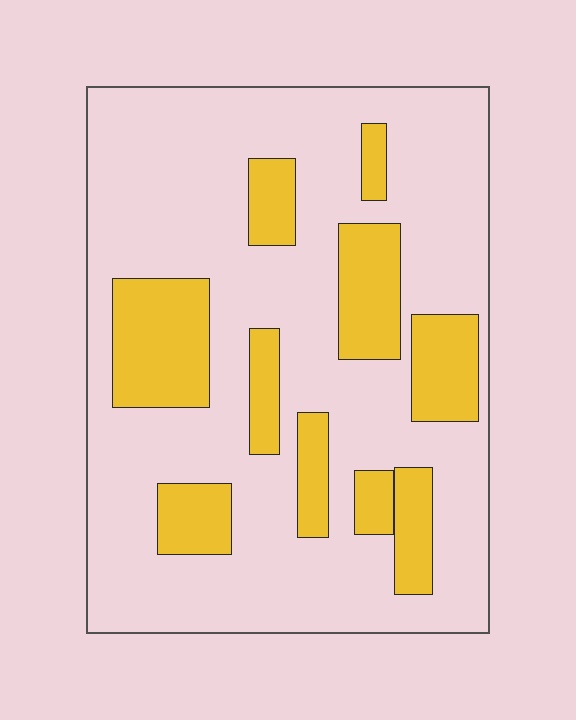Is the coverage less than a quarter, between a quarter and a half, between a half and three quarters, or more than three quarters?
Between a quarter and a half.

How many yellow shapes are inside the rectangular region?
10.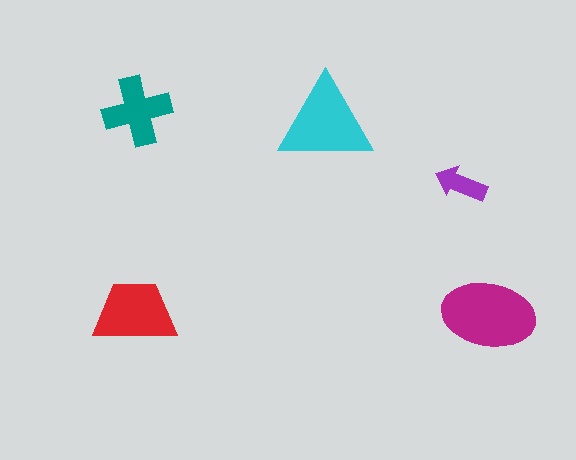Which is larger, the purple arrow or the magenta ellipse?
The magenta ellipse.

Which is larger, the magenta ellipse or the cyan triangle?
The magenta ellipse.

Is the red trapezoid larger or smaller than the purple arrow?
Larger.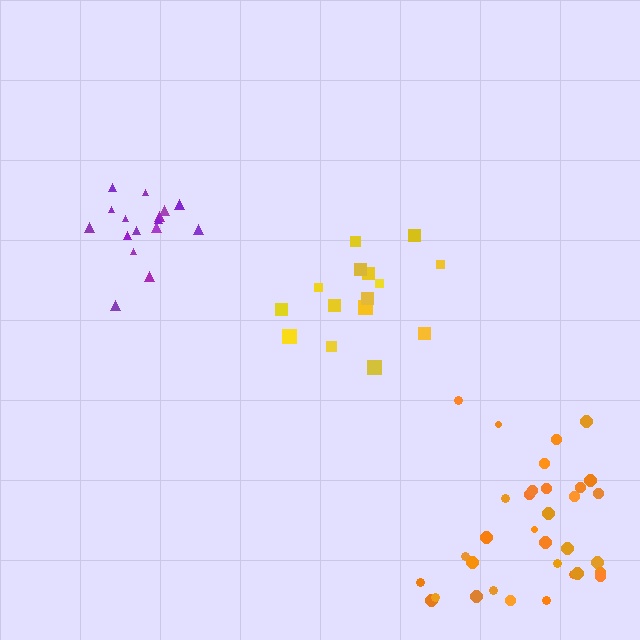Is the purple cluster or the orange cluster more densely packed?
Purple.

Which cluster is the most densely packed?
Purple.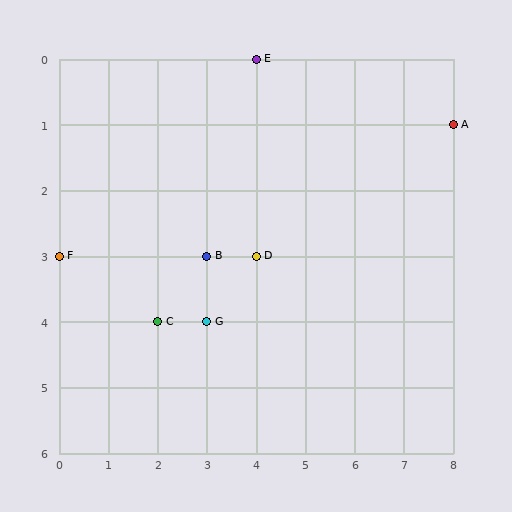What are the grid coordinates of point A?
Point A is at grid coordinates (8, 1).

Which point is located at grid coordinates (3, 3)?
Point B is at (3, 3).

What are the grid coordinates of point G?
Point G is at grid coordinates (3, 4).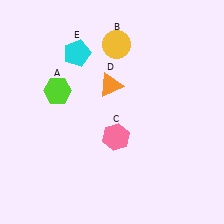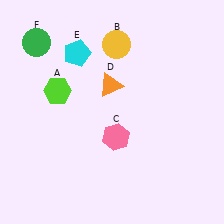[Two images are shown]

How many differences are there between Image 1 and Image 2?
There is 1 difference between the two images.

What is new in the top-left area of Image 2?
A green circle (F) was added in the top-left area of Image 2.